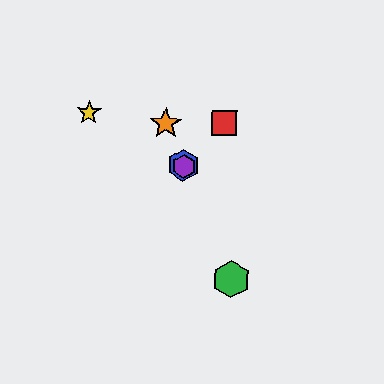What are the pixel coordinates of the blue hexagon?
The blue hexagon is at (183, 165).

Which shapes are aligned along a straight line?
The blue hexagon, the green hexagon, the purple hexagon, the orange star are aligned along a straight line.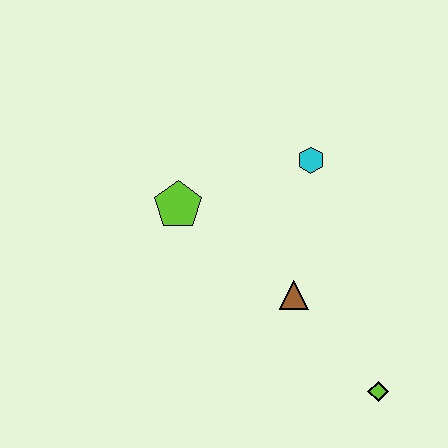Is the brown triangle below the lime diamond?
No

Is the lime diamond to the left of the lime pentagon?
No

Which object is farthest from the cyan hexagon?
The lime diamond is farthest from the cyan hexagon.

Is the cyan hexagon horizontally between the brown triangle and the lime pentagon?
No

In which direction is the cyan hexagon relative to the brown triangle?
The cyan hexagon is above the brown triangle.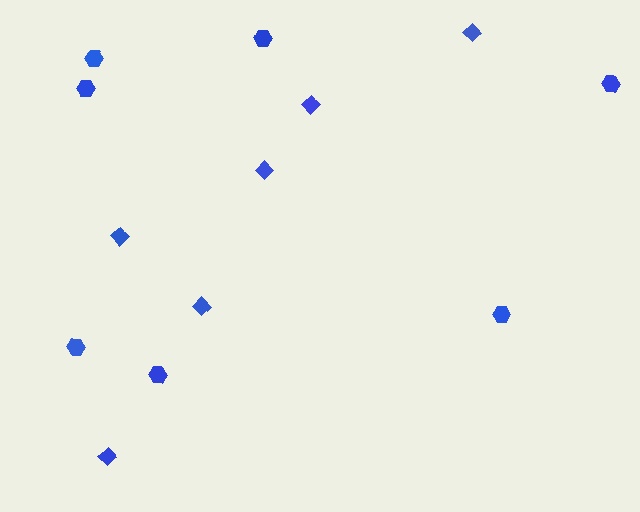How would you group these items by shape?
There are 2 groups: one group of diamonds (6) and one group of hexagons (7).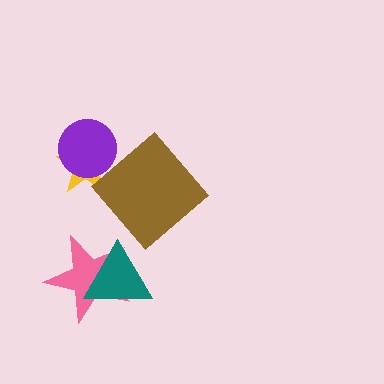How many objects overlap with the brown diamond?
0 objects overlap with the brown diamond.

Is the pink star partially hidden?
Yes, it is partially covered by another shape.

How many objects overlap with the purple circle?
1 object overlaps with the purple circle.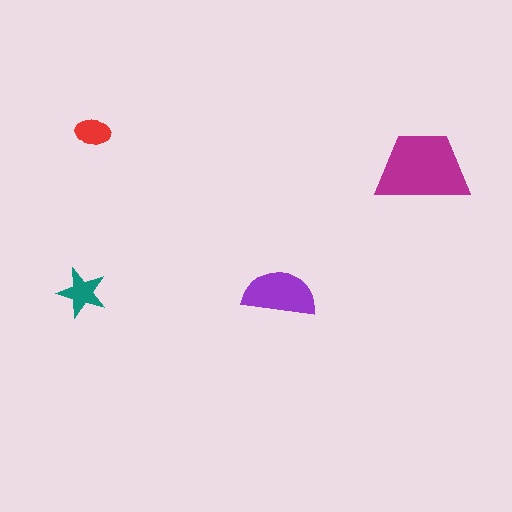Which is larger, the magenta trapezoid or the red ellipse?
The magenta trapezoid.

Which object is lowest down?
The teal star is bottommost.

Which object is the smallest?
The red ellipse.